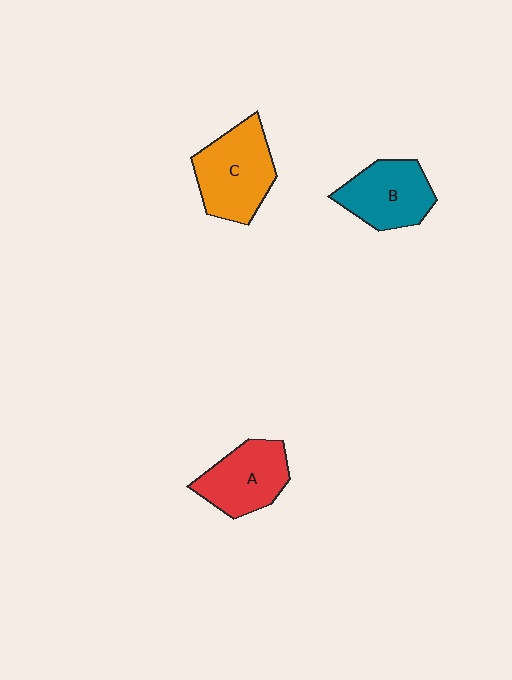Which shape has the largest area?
Shape C (orange).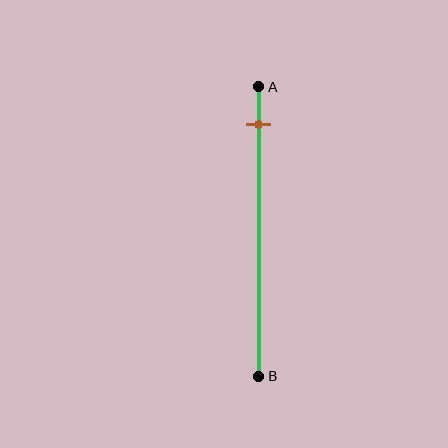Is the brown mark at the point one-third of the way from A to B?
No, the mark is at about 15% from A, not at the 33% one-third point.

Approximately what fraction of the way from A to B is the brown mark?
The brown mark is approximately 15% of the way from A to B.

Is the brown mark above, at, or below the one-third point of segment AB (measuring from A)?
The brown mark is above the one-third point of segment AB.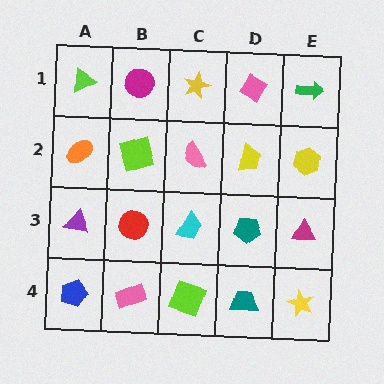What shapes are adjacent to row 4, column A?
A purple triangle (row 3, column A), a pink rectangle (row 4, column B).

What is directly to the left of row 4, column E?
A teal trapezoid.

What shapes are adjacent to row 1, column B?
A lime square (row 2, column B), a lime triangle (row 1, column A), a yellow star (row 1, column C).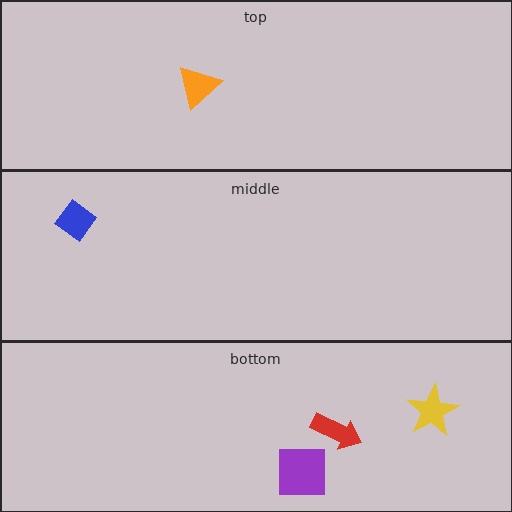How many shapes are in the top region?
1.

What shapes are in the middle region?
The blue diamond.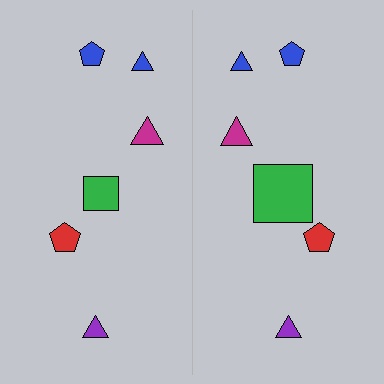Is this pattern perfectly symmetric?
No, the pattern is not perfectly symmetric. The green square on the right side has a different size than its mirror counterpart.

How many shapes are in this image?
There are 12 shapes in this image.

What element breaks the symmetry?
The green square on the right side has a different size than its mirror counterpart.